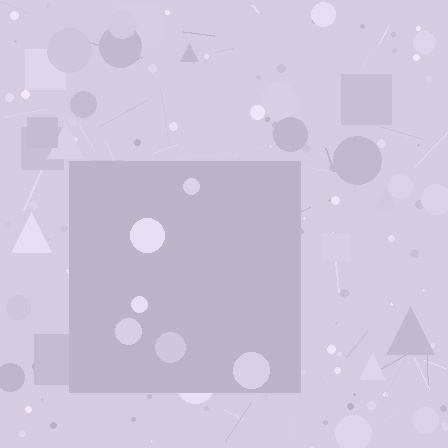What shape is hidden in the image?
A square is hidden in the image.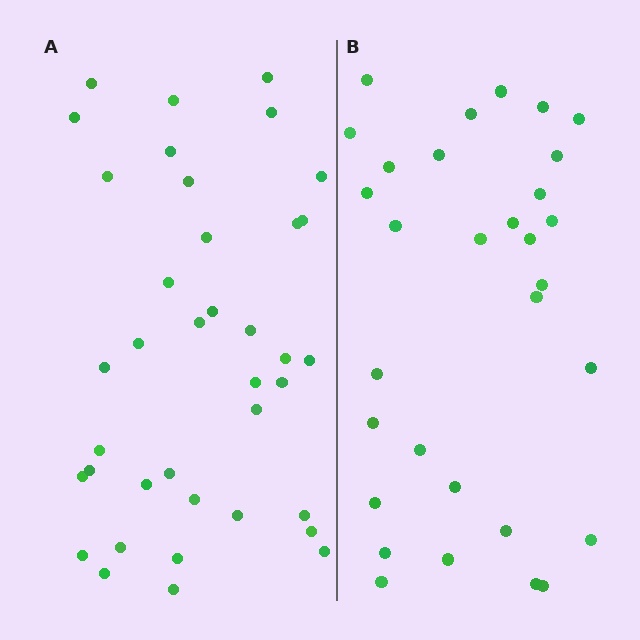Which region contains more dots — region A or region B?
Region A (the left region) has more dots.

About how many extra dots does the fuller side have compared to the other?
Region A has roughly 8 or so more dots than region B.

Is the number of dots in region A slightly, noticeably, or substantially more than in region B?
Region A has only slightly more — the two regions are fairly close. The ratio is roughly 1.2 to 1.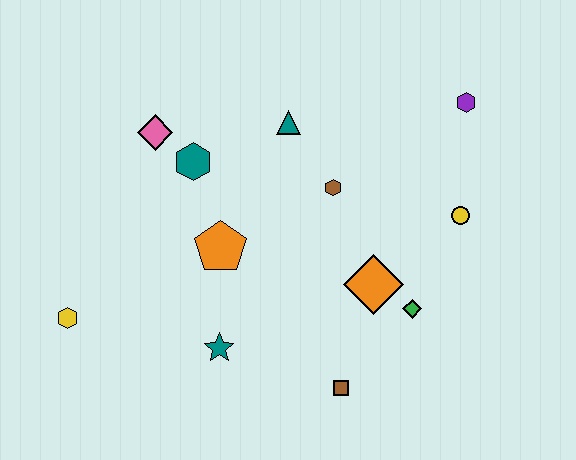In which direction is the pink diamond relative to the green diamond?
The pink diamond is to the left of the green diamond.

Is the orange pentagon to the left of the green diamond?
Yes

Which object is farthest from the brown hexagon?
The yellow hexagon is farthest from the brown hexagon.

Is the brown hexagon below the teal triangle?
Yes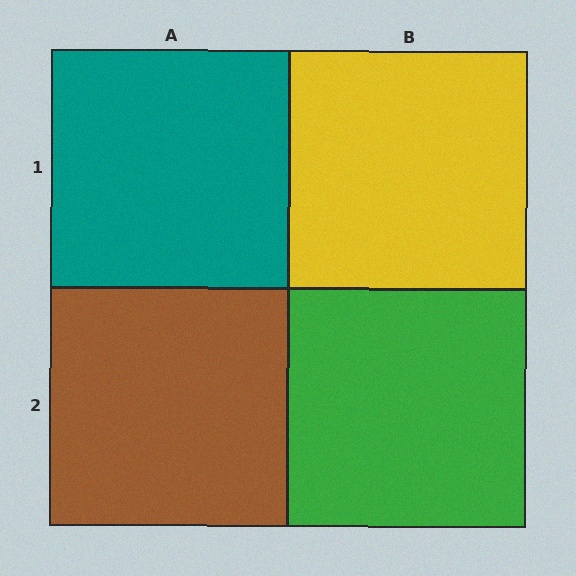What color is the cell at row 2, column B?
Green.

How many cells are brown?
1 cell is brown.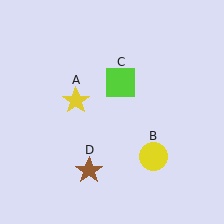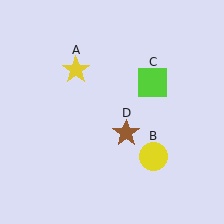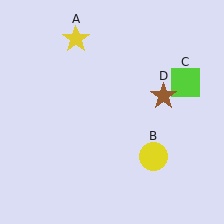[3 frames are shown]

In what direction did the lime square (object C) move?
The lime square (object C) moved right.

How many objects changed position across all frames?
3 objects changed position: yellow star (object A), lime square (object C), brown star (object D).